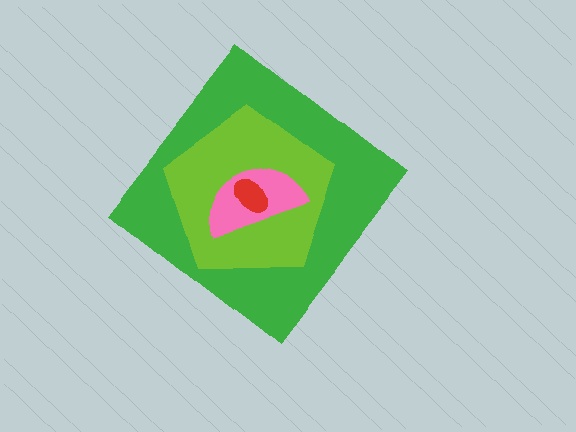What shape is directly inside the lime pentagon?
The pink semicircle.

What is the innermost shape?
The red ellipse.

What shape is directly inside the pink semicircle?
The red ellipse.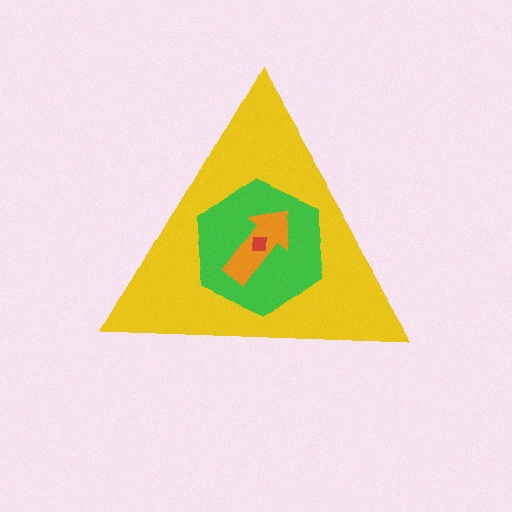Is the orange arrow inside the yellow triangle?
Yes.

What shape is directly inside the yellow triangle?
The green hexagon.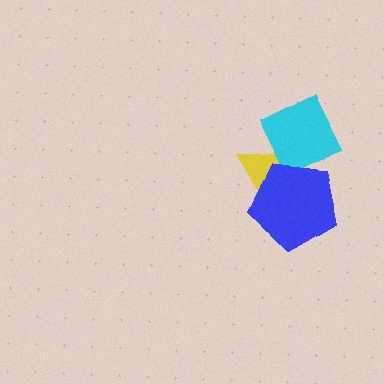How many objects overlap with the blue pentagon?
2 objects overlap with the blue pentagon.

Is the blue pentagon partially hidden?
No, no other shape covers it.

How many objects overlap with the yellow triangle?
2 objects overlap with the yellow triangle.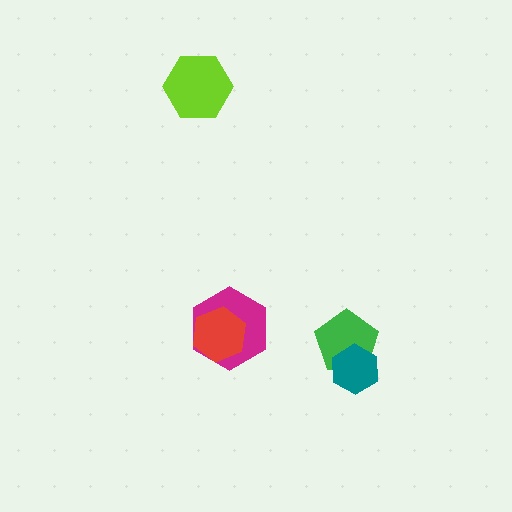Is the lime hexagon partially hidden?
No, no other shape covers it.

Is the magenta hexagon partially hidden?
Yes, it is partially covered by another shape.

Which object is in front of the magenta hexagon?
The red hexagon is in front of the magenta hexagon.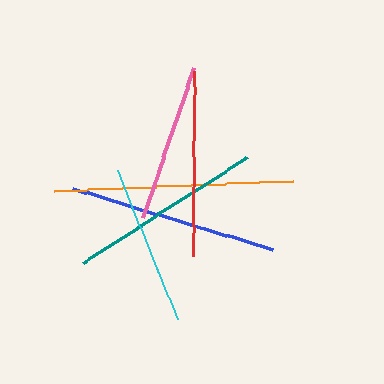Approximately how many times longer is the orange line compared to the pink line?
The orange line is approximately 1.5 times the length of the pink line.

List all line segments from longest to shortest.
From longest to shortest: orange, blue, teal, red, cyan, pink.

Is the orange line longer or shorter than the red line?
The orange line is longer than the red line.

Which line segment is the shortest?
The pink line is the shortest at approximately 158 pixels.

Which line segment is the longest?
The orange line is the longest at approximately 240 pixels.